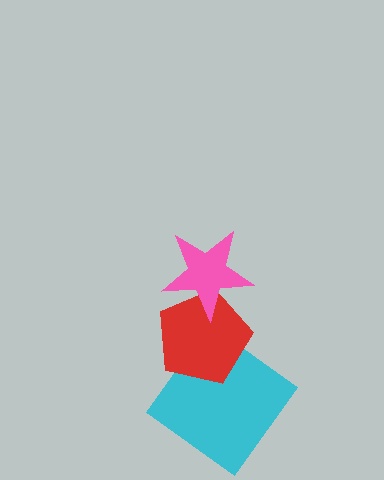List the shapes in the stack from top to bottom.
From top to bottom: the pink star, the red pentagon, the cyan diamond.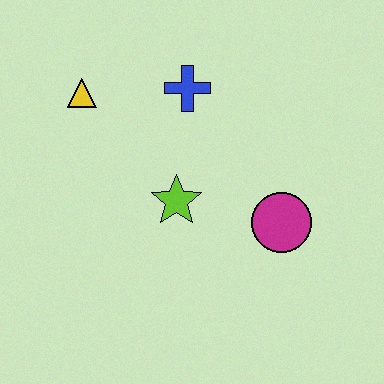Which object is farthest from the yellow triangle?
The magenta circle is farthest from the yellow triangle.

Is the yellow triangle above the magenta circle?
Yes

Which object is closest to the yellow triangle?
The blue cross is closest to the yellow triangle.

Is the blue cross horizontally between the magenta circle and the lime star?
Yes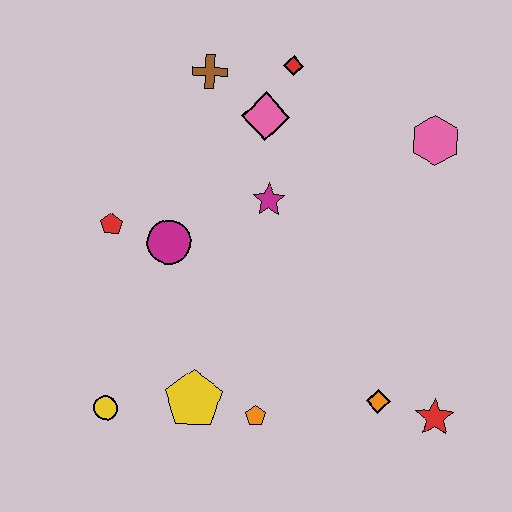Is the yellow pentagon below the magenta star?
Yes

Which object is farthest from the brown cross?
The red star is farthest from the brown cross.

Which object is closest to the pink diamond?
The red diamond is closest to the pink diamond.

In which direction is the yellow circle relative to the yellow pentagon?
The yellow circle is to the left of the yellow pentagon.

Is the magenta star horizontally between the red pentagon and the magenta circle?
No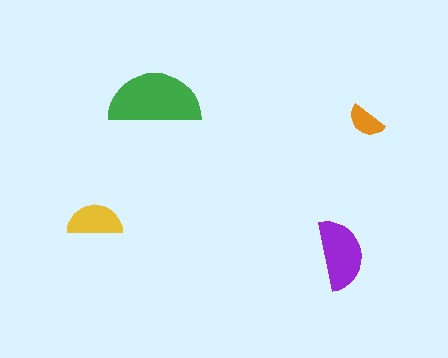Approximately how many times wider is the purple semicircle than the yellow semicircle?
About 1.5 times wider.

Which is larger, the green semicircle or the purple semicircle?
The green one.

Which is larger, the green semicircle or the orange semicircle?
The green one.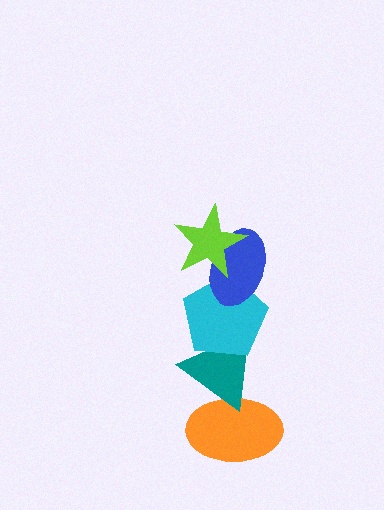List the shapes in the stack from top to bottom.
From top to bottom: the lime star, the blue ellipse, the cyan pentagon, the teal triangle, the orange ellipse.